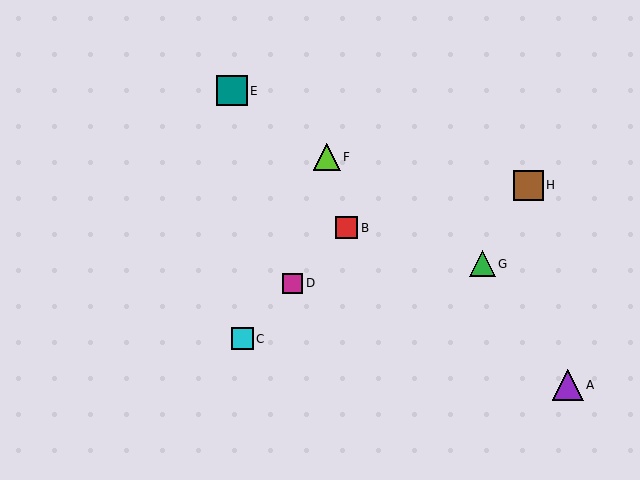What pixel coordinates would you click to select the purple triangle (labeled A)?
Click at (568, 385) to select the purple triangle A.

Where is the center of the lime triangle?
The center of the lime triangle is at (327, 157).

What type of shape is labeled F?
Shape F is a lime triangle.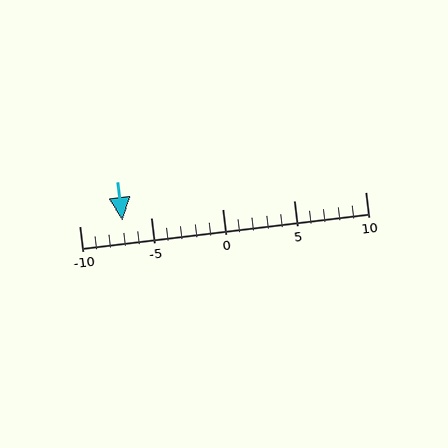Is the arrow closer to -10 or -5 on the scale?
The arrow is closer to -5.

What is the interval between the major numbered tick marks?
The major tick marks are spaced 5 units apart.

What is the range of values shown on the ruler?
The ruler shows values from -10 to 10.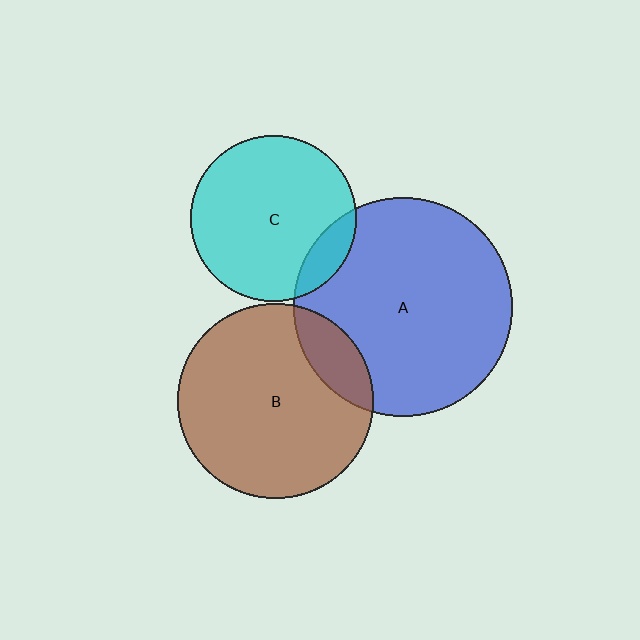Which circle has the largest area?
Circle A (blue).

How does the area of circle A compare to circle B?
Approximately 1.3 times.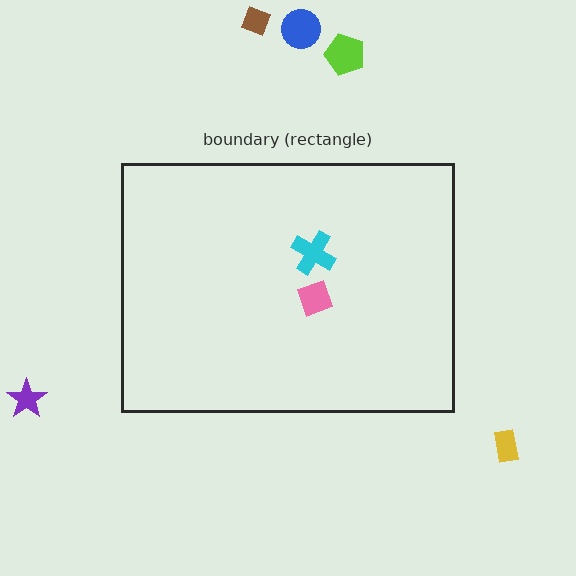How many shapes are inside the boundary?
2 inside, 5 outside.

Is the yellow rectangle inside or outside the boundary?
Outside.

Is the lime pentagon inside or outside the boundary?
Outside.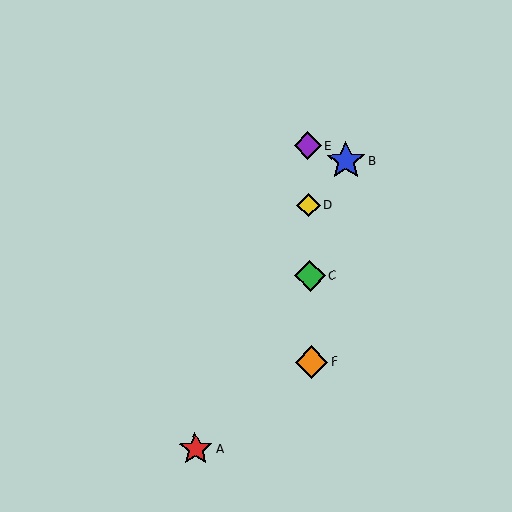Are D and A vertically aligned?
No, D is at x≈309 and A is at x≈196.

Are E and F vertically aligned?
Yes, both are at x≈308.